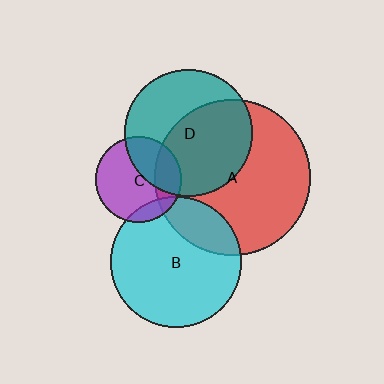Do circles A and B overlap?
Yes.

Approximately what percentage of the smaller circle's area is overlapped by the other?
Approximately 20%.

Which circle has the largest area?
Circle A (red).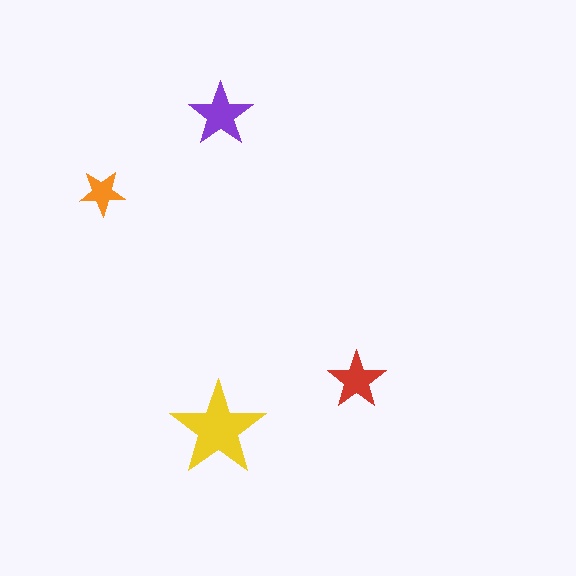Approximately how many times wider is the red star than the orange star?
About 1.5 times wider.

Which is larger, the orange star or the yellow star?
The yellow one.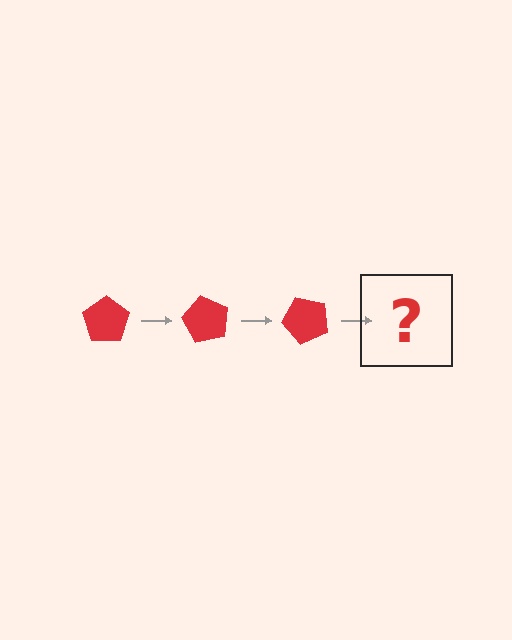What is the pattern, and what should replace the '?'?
The pattern is that the pentagon rotates 60 degrees each step. The '?' should be a red pentagon rotated 180 degrees.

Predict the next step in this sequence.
The next step is a red pentagon rotated 180 degrees.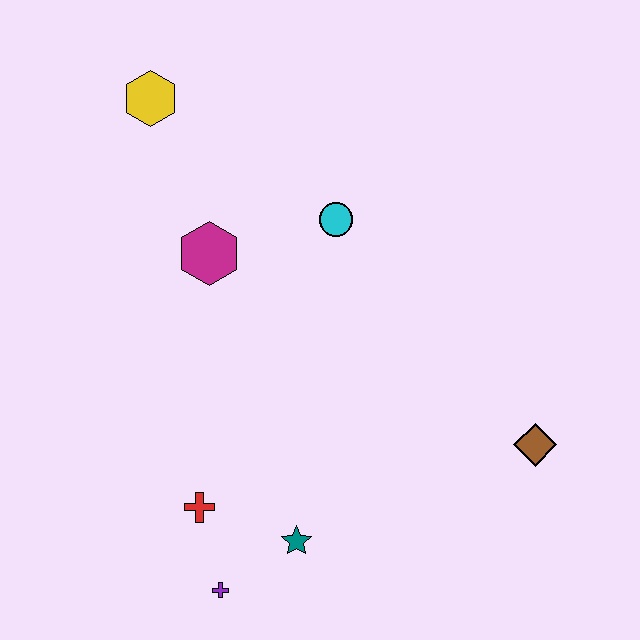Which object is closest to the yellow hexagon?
The magenta hexagon is closest to the yellow hexagon.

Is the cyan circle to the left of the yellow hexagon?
No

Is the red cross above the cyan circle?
No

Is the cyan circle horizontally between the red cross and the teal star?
No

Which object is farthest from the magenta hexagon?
The brown diamond is farthest from the magenta hexagon.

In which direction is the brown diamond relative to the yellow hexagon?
The brown diamond is to the right of the yellow hexagon.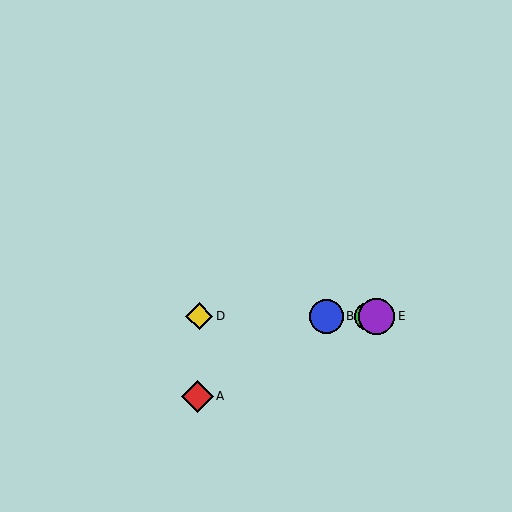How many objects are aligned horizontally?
4 objects (B, C, D, E) are aligned horizontally.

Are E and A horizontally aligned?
No, E is at y≈316 and A is at y≈396.